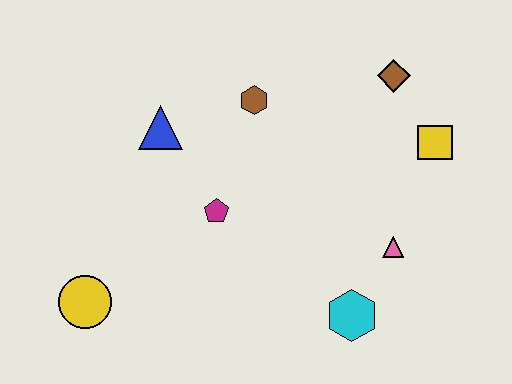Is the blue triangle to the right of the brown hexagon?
No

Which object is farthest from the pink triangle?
The yellow circle is farthest from the pink triangle.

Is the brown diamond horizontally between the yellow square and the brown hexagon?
Yes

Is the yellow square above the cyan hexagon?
Yes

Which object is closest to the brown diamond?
The yellow square is closest to the brown diamond.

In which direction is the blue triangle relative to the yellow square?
The blue triangle is to the left of the yellow square.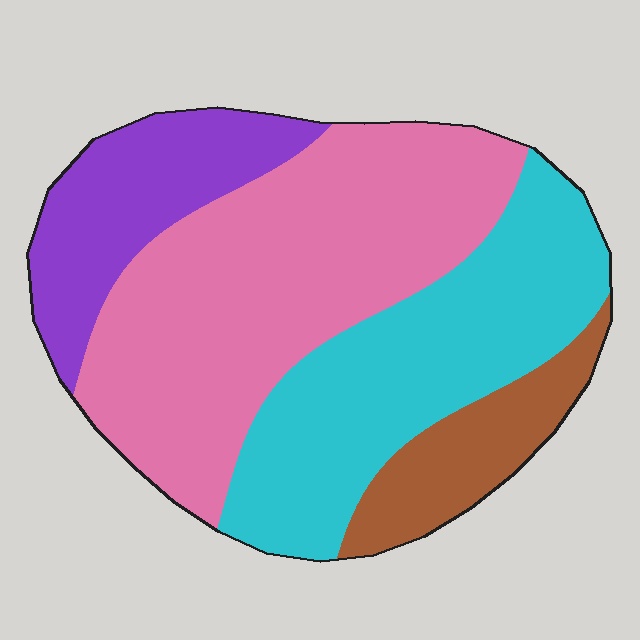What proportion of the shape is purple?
Purple covers around 15% of the shape.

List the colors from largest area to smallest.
From largest to smallest: pink, cyan, purple, brown.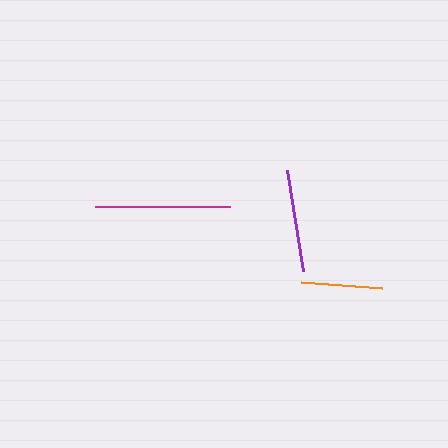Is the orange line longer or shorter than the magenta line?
The magenta line is longer than the orange line.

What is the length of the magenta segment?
The magenta segment is approximately 134 pixels long.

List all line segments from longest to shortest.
From longest to shortest: magenta, purple, orange.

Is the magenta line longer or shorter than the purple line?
The magenta line is longer than the purple line.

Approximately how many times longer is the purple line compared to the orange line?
The purple line is approximately 1.3 times the length of the orange line.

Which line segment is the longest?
The magenta line is the longest at approximately 134 pixels.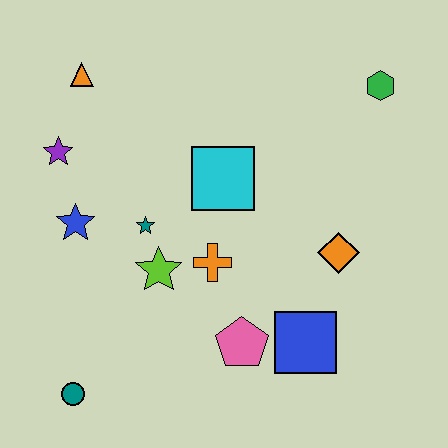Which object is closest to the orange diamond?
The blue square is closest to the orange diamond.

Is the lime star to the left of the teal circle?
No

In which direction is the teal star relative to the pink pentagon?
The teal star is above the pink pentagon.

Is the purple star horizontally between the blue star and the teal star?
No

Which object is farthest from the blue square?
The orange triangle is farthest from the blue square.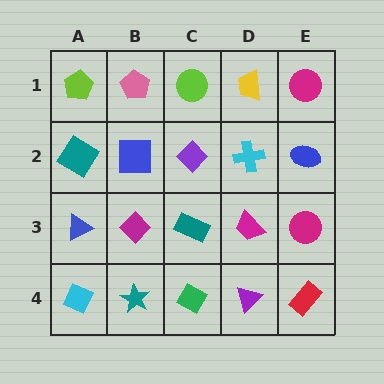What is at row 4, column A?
A cyan diamond.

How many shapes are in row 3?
5 shapes.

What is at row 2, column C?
A purple diamond.